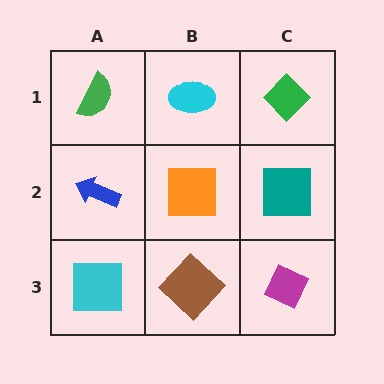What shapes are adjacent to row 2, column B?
A cyan ellipse (row 1, column B), a brown diamond (row 3, column B), a blue arrow (row 2, column A), a teal square (row 2, column C).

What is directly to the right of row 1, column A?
A cyan ellipse.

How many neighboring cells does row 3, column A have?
2.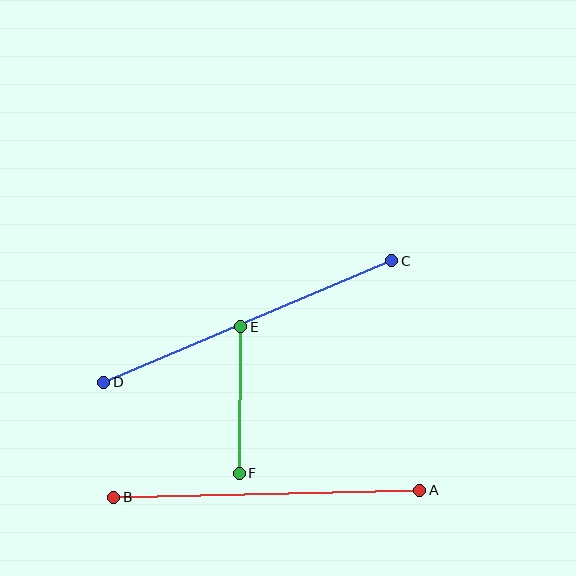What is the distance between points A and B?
The distance is approximately 306 pixels.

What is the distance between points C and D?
The distance is approximately 313 pixels.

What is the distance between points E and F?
The distance is approximately 147 pixels.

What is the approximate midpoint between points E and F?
The midpoint is at approximately (240, 400) pixels.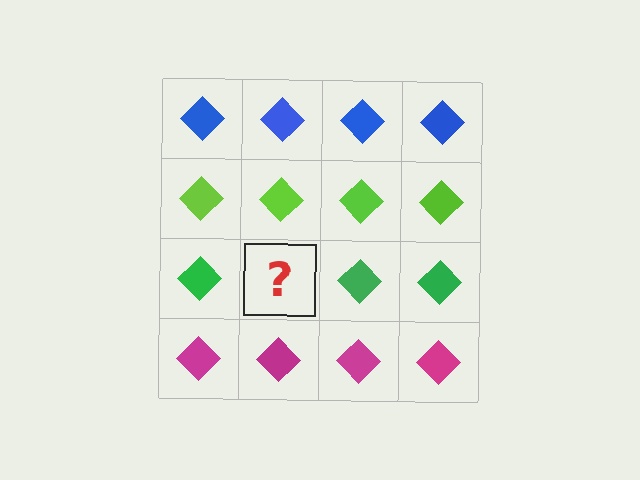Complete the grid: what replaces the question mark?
The question mark should be replaced with a green diamond.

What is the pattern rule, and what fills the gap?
The rule is that each row has a consistent color. The gap should be filled with a green diamond.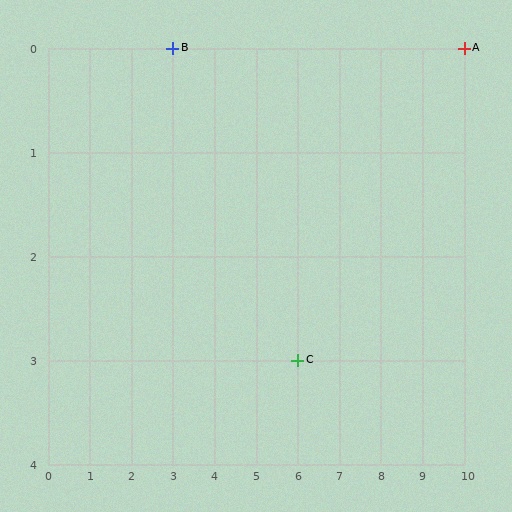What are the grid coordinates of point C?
Point C is at grid coordinates (6, 3).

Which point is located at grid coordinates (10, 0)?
Point A is at (10, 0).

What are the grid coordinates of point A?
Point A is at grid coordinates (10, 0).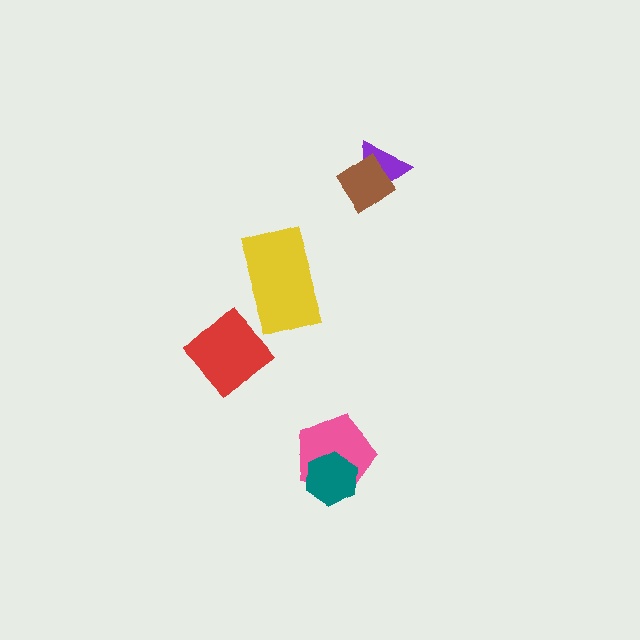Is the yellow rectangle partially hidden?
No, no other shape covers it.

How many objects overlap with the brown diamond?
1 object overlaps with the brown diamond.